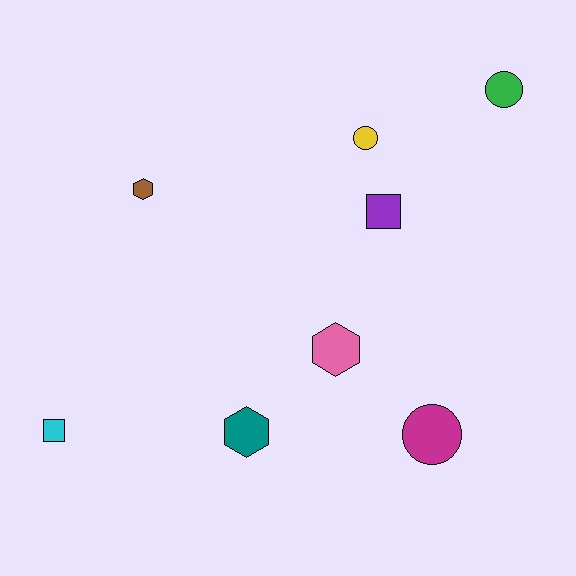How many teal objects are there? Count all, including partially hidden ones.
There is 1 teal object.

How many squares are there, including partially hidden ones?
There are 2 squares.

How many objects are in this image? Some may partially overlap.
There are 8 objects.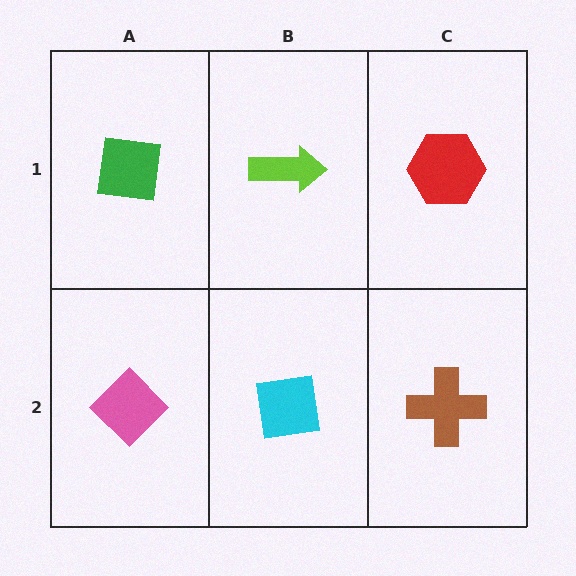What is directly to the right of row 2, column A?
A cyan square.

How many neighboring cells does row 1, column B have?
3.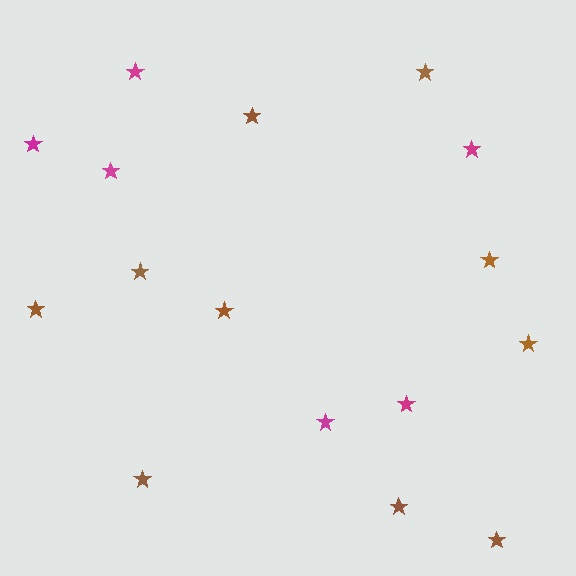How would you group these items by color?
There are 2 groups: one group of magenta stars (6) and one group of brown stars (10).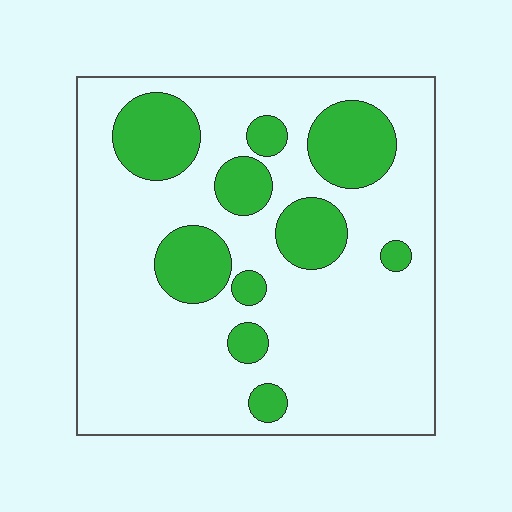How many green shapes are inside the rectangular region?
10.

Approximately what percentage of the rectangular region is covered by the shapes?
Approximately 25%.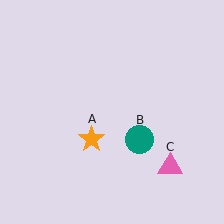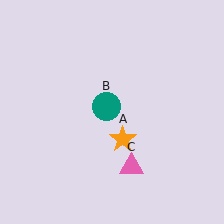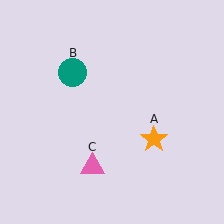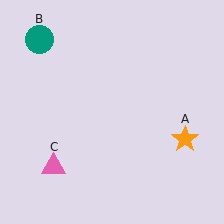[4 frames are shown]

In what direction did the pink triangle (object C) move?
The pink triangle (object C) moved left.